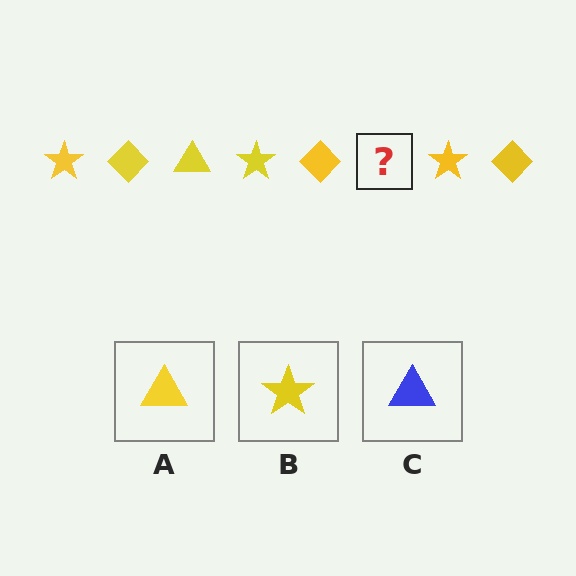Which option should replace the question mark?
Option A.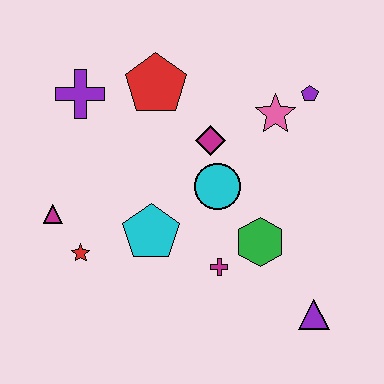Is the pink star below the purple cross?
Yes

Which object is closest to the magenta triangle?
The red star is closest to the magenta triangle.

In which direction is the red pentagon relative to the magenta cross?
The red pentagon is above the magenta cross.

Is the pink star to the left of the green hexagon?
No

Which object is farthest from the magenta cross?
The purple cross is farthest from the magenta cross.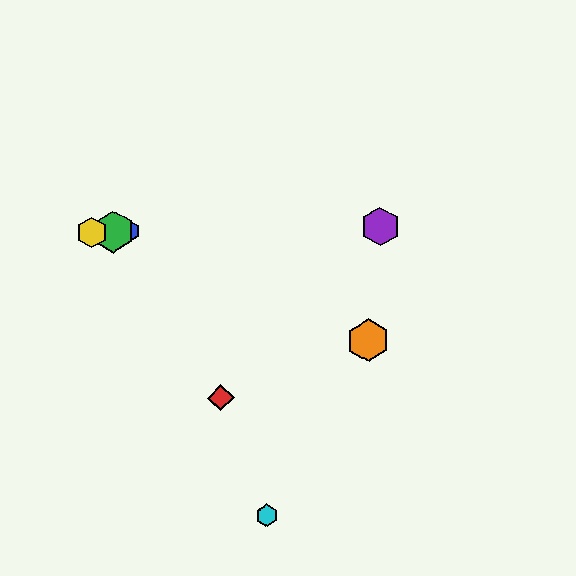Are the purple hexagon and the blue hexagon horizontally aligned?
Yes, both are at y≈227.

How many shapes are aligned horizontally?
4 shapes (the blue hexagon, the green hexagon, the yellow hexagon, the purple hexagon) are aligned horizontally.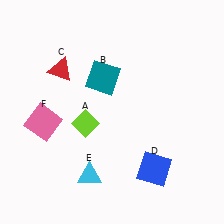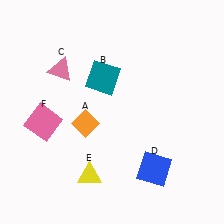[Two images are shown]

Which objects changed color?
A changed from lime to orange. C changed from red to pink. E changed from cyan to yellow.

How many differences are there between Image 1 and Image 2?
There are 3 differences between the two images.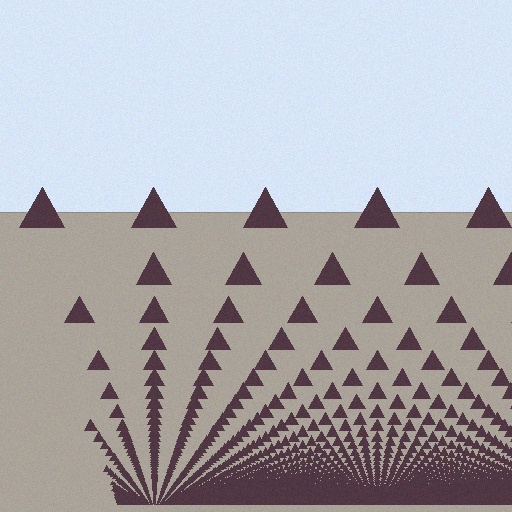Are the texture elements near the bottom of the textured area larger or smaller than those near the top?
Smaller. The gradient is inverted — elements near the bottom are smaller and denser.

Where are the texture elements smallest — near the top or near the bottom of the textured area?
Near the bottom.